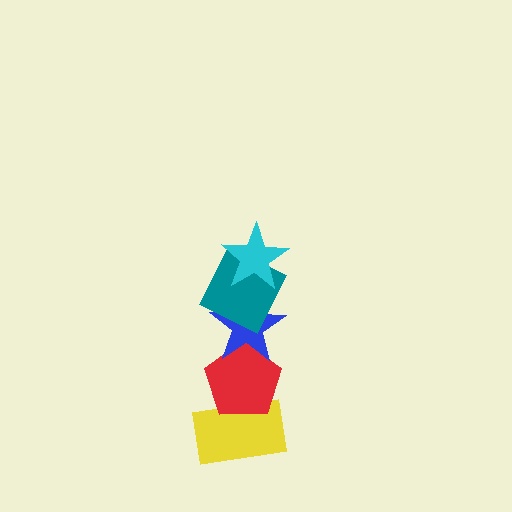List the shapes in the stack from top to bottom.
From top to bottom: the cyan star, the teal square, the blue star, the red pentagon, the yellow rectangle.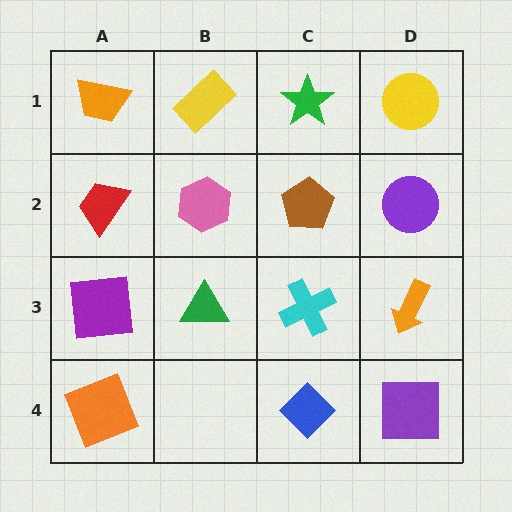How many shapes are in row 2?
4 shapes.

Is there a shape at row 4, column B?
No, that cell is empty.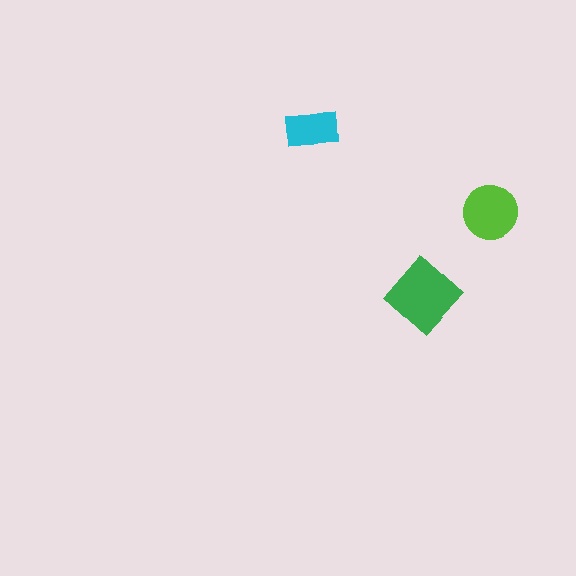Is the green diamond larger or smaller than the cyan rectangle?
Larger.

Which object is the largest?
The green diamond.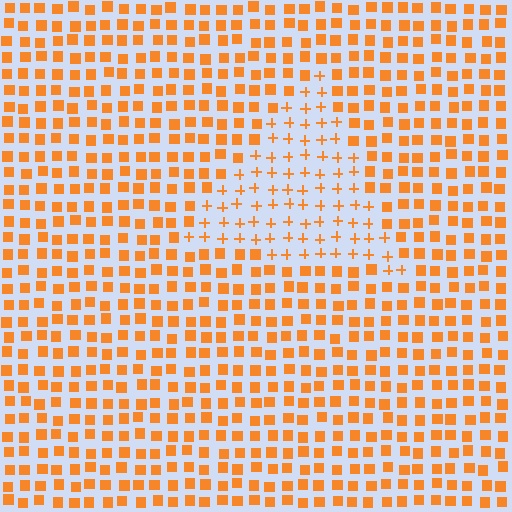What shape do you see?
I see a triangle.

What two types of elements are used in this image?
The image uses plus signs inside the triangle region and squares outside it.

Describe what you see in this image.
The image is filled with small orange elements arranged in a uniform grid. A triangle-shaped region contains plus signs, while the surrounding area contains squares. The boundary is defined purely by the change in element shape.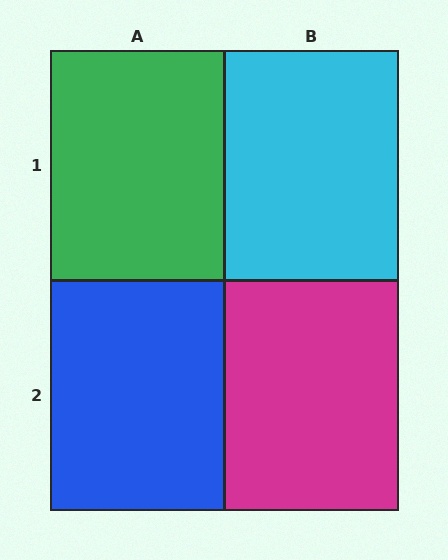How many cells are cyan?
1 cell is cyan.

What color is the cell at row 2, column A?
Blue.